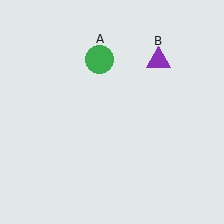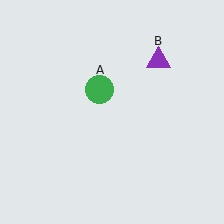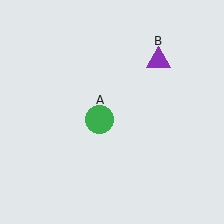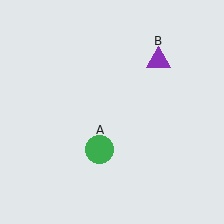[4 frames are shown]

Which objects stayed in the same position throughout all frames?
Purple triangle (object B) remained stationary.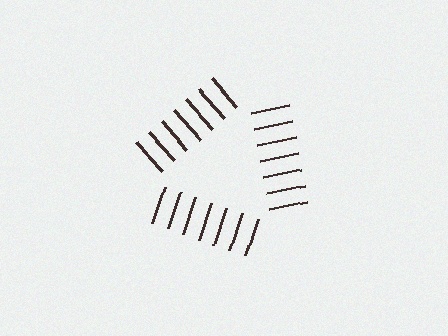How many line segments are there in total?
21 — 7 along each of the 3 edges.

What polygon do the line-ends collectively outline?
An illusory triangle — the line segments terminate on its edges but no continuous stroke is drawn.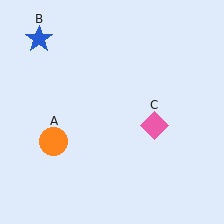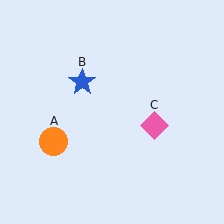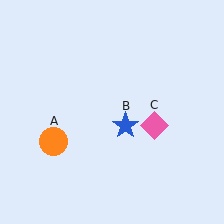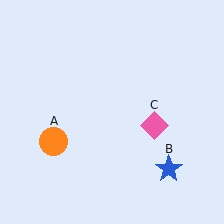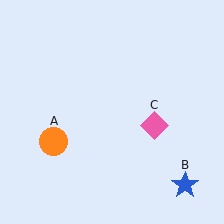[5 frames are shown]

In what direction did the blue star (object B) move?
The blue star (object B) moved down and to the right.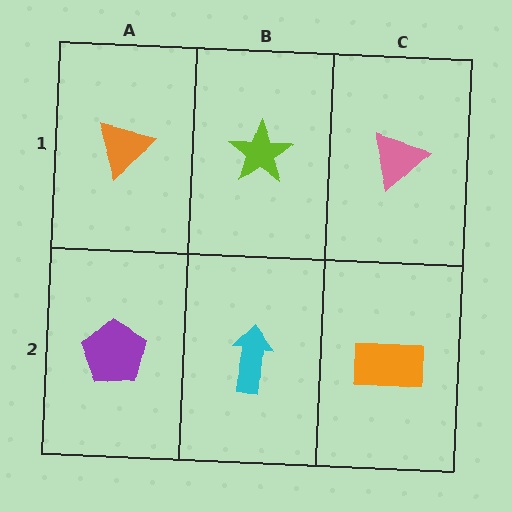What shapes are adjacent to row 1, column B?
A cyan arrow (row 2, column B), an orange triangle (row 1, column A), a pink triangle (row 1, column C).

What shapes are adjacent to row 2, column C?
A pink triangle (row 1, column C), a cyan arrow (row 2, column B).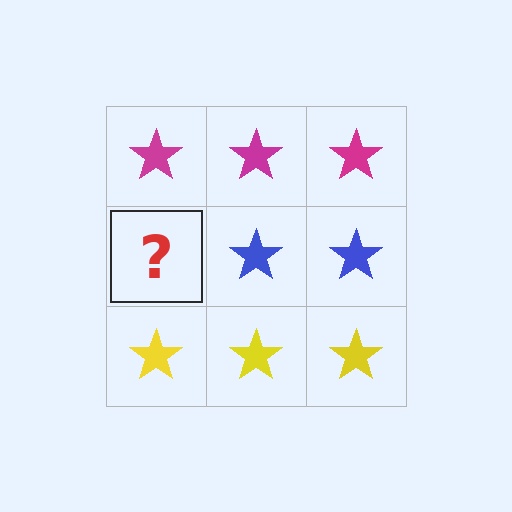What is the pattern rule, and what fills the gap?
The rule is that each row has a consistent color. The gap should be filled with a blue star.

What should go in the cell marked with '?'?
The missing cell should contain a blue star.